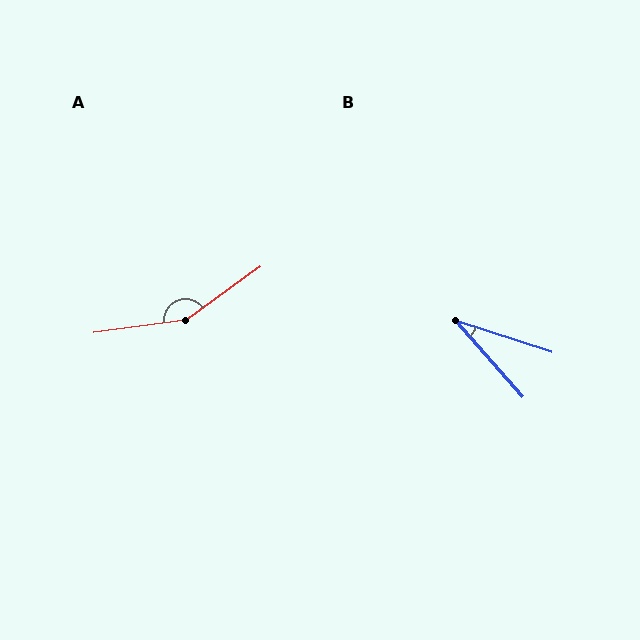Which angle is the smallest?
B, at approximately 31 degrees.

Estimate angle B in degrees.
Approximately 31 degrees.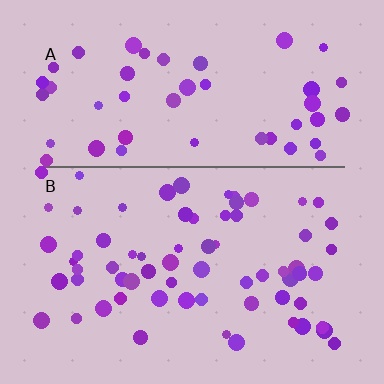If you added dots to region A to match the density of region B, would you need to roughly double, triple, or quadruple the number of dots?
Approximately double.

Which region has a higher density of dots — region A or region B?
B (the bottom).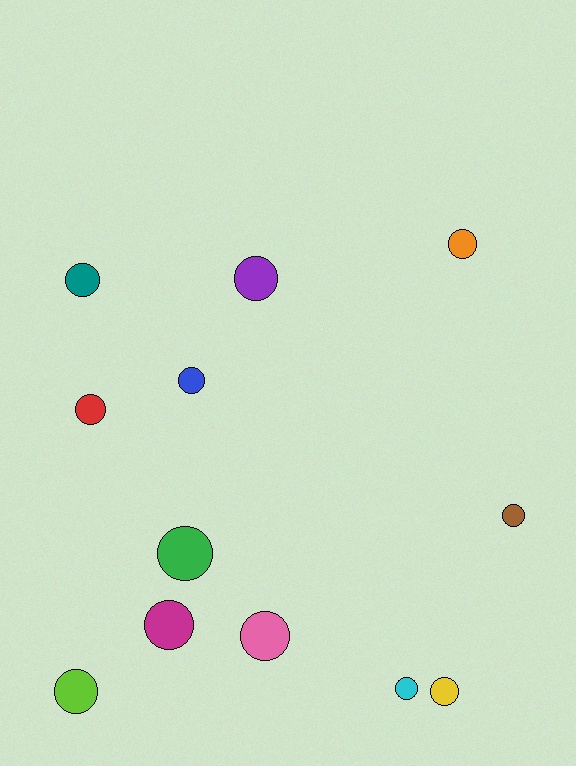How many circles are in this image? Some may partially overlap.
There are 12 circles.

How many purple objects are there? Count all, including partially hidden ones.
There is 1 purple object.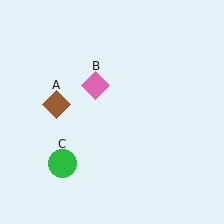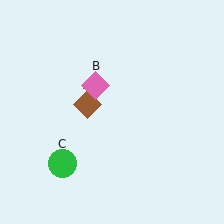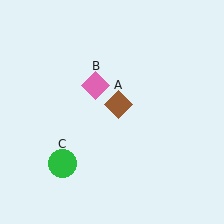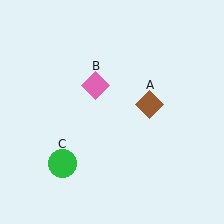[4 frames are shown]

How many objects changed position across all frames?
1 object changed position: brown diamond (object A).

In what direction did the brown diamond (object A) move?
The brown diamond (object A) moved right.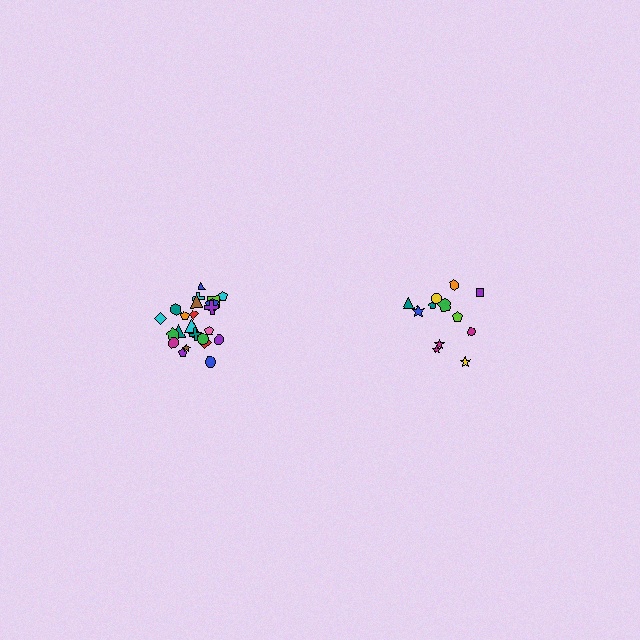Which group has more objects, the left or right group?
The left group.